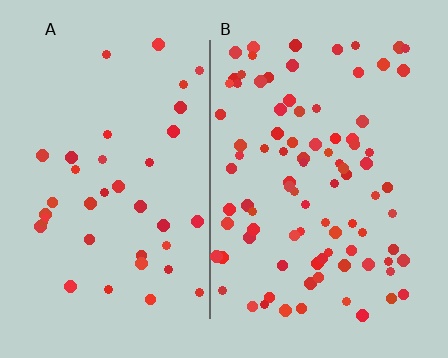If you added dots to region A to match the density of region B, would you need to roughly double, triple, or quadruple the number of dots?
Approximately double.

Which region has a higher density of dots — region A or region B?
B (the right).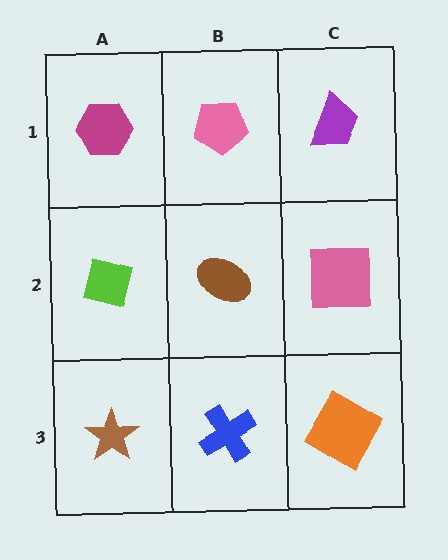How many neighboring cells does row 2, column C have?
3.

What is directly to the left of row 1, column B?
A magenta hexagon.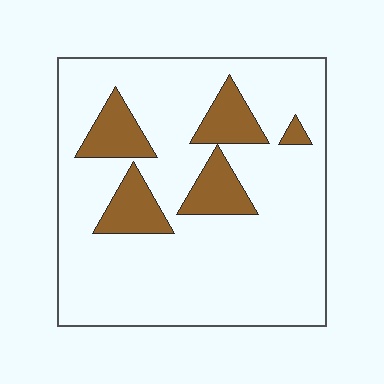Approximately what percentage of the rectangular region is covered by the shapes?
Approximately 15%.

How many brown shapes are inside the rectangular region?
5.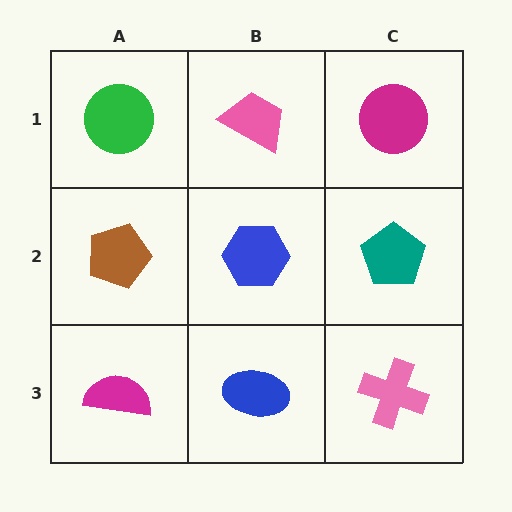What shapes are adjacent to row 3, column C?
A teal pentagon (row 2, column C), a blue ellipse (row 3, column B).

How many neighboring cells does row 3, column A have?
2.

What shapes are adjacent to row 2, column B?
A pink trapezoid (row 1, column B), a blue ellipse (row 3, column B), a brown pentagon (row 2, column A), a teal pentagon (row 2, column C).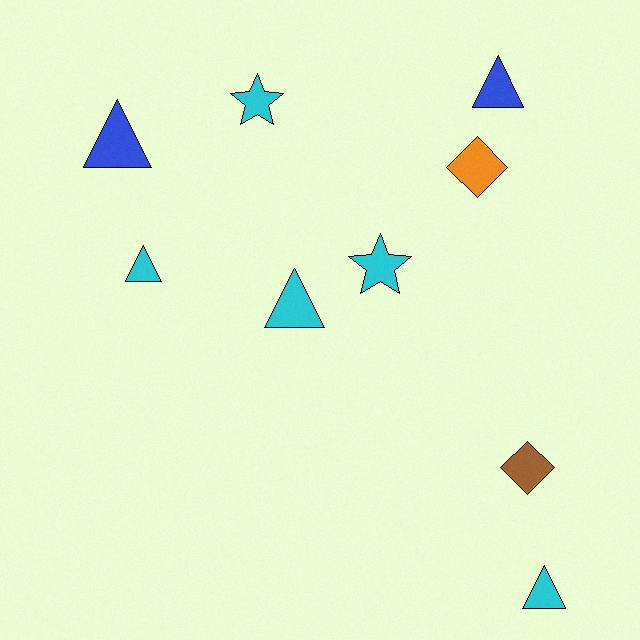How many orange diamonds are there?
There is 1 orange diamond.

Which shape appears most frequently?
Triangle, with 5 objects.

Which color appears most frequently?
Cyan, with 5 objects.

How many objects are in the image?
There are 9 objects.